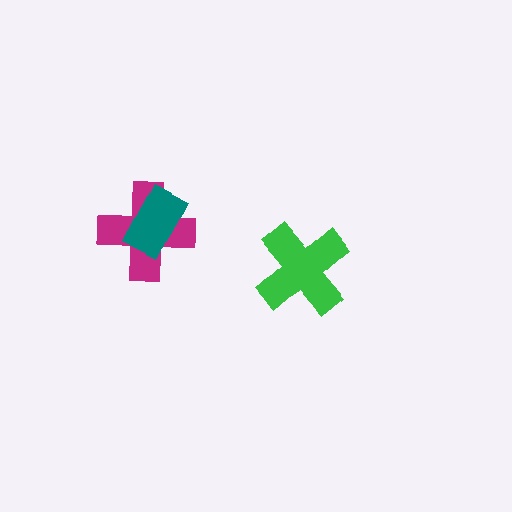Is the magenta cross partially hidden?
Yes, it is partially covered by another shape.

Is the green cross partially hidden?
No, no other shape covers it.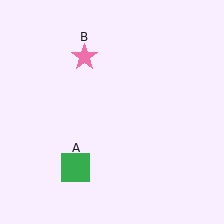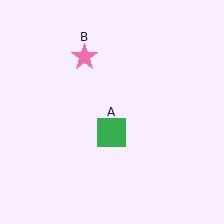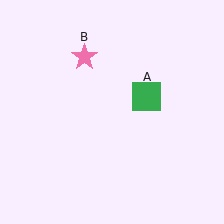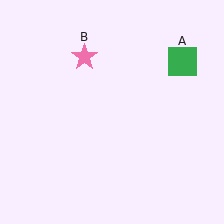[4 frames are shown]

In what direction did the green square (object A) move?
The green square (object A) moved up and to the right.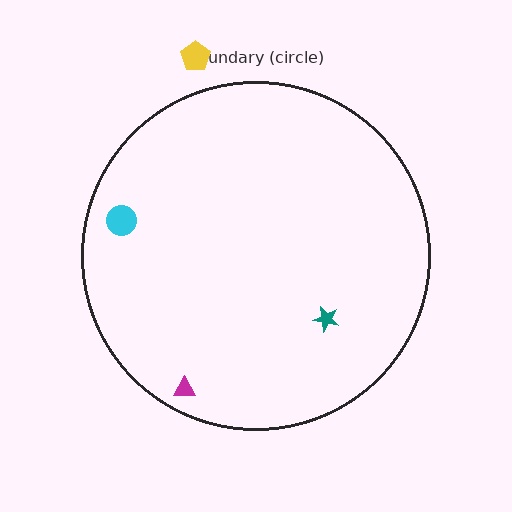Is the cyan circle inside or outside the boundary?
Inside.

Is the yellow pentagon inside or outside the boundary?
Outside.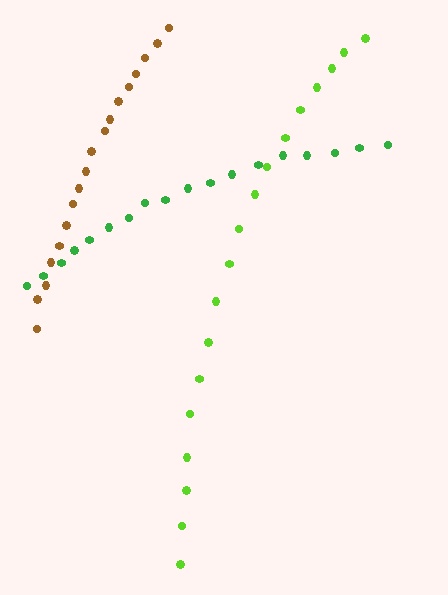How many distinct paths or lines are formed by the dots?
There are 3 distinct paths.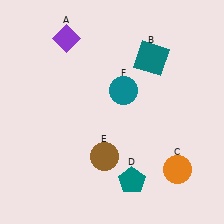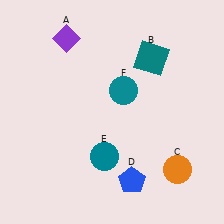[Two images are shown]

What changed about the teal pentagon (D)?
In Image 1, D is teal. In Image 2, it changed to blue.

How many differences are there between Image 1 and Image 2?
There are 2 differences between the two images.